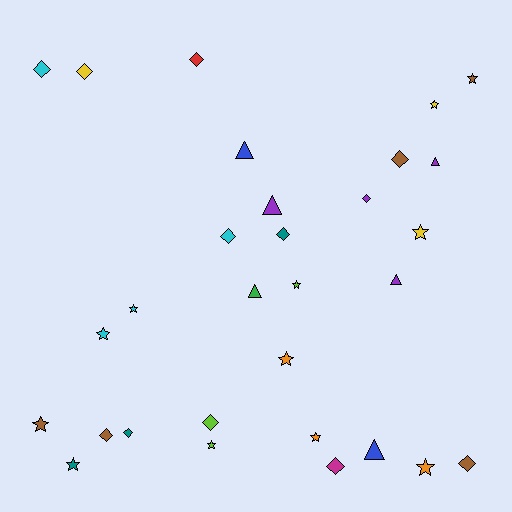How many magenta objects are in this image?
There is 1 magenta object.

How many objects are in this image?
There are 30 objects.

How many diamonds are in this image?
There are 12 diamonds.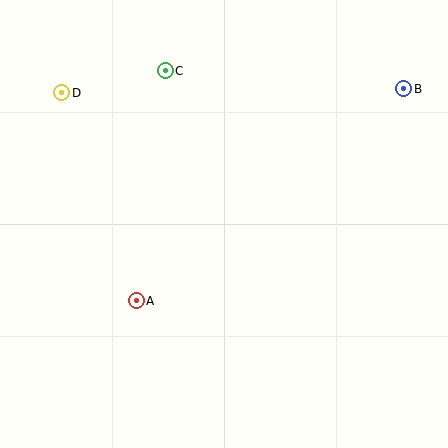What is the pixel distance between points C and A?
The distance between C and A is 232 pixels.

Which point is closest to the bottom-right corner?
Point A is closest to the bottom-right corner.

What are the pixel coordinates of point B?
Point B is at (404, 89).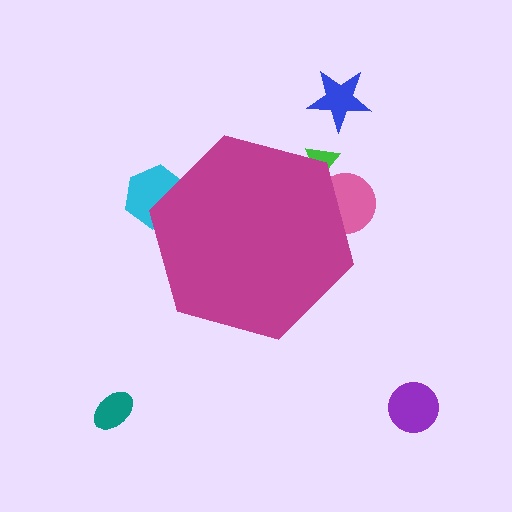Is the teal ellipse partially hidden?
No, the teal ellipse is fully visible.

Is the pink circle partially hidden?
Yes, the pink circle is partially hidden behind the magenta hexagon.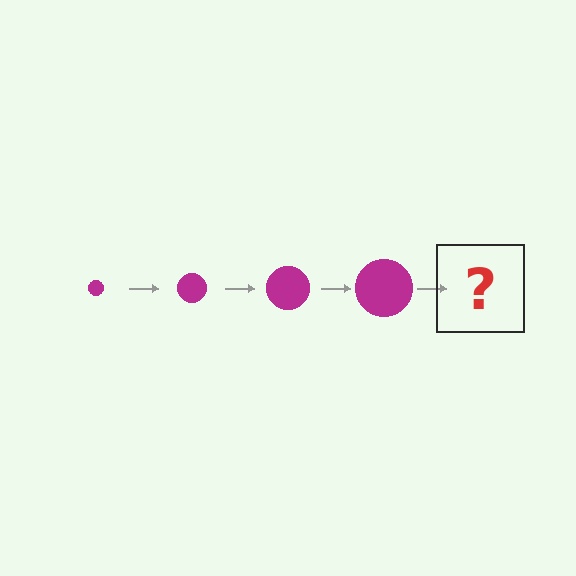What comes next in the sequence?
The next element should be a magenta circle, larger than the previous one.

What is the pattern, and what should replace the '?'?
The pattern is that the circle gets progressively larger each step. The '?' should be a magenta circle, larger than the previous one.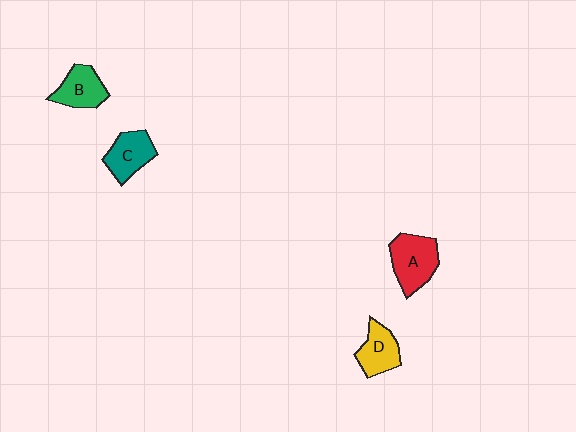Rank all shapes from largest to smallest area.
From largest to smallest: A (red), C (teal), D (yellow), B (green).